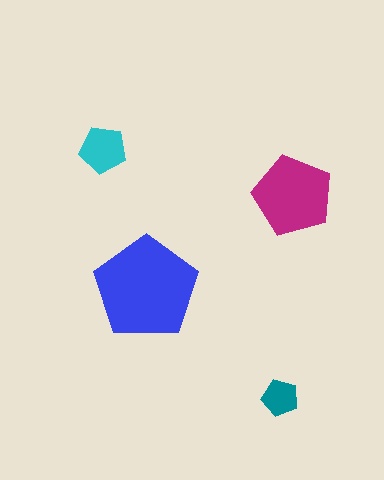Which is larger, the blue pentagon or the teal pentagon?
The blue one.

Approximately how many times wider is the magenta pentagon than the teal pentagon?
About 2 times wider.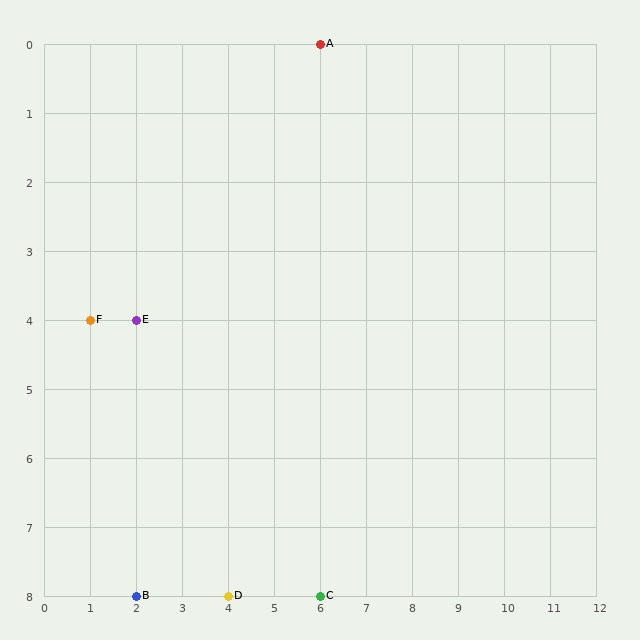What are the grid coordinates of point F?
Point F is at grid coordinates (1, 4).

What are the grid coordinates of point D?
Point D is at grid coordinates (4, 8).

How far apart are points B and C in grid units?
Points B and C are 4 columns apart.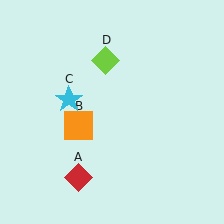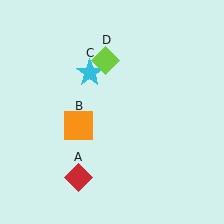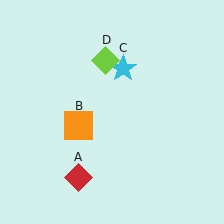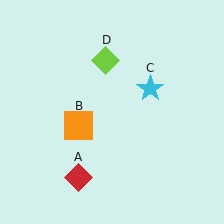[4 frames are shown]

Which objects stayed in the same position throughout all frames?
Red diamond (object A) and orange square (object B) and lime diamond (object D) remained stationary.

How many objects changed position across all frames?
1 object changed position: cyan star (object C).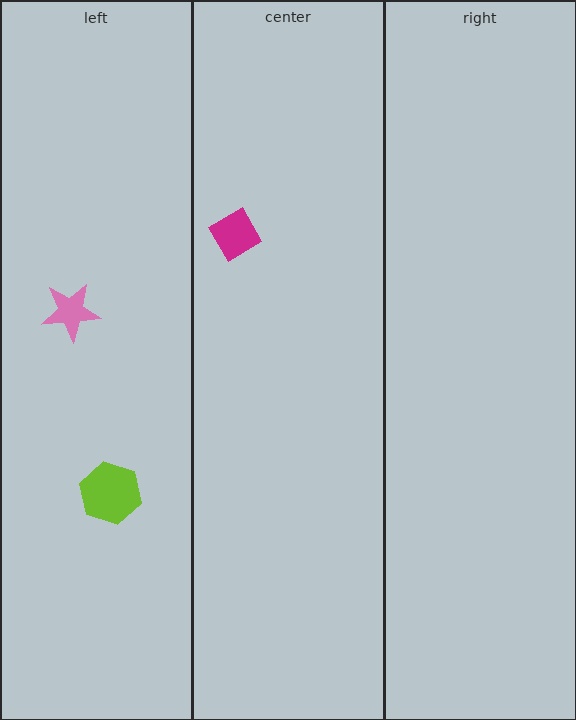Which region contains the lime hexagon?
The left region.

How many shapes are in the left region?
2.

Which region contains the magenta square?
The center region.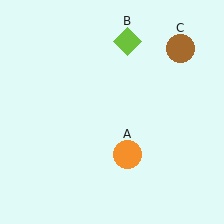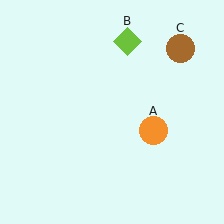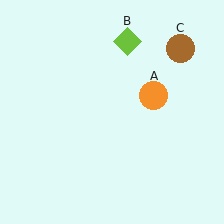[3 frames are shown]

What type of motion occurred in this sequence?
The orange circle (object A) rotated counterclockwise around the center of the scene.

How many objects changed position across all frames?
1 object changed position: orange circle (object A).